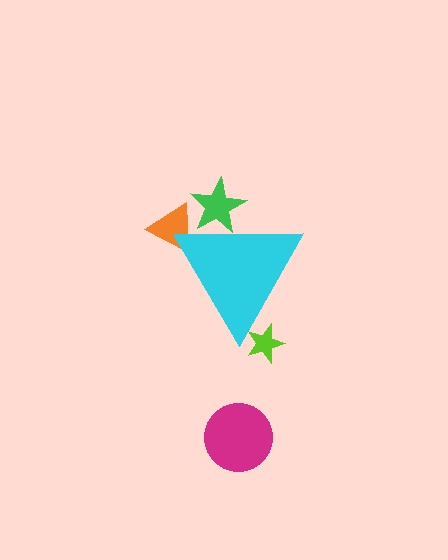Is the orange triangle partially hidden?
Yes, the orange triangle is partially hidden behind the cyan triangle.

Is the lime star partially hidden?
Yes, the lime star is partially hidden behind the cyan triangle.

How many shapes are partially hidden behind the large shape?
3 shapes are partially hidden.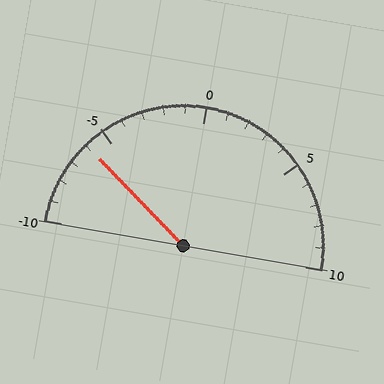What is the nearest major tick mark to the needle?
The nearest major tick mark is -5.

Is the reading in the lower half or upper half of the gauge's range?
The reading is in the lower half of the range (-10 to 10).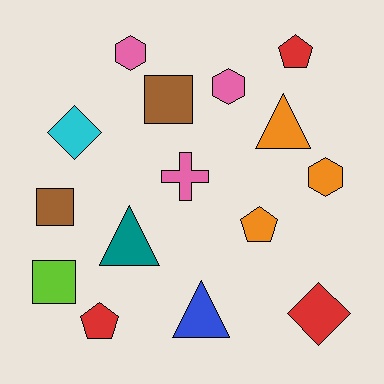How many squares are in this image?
There are 3 squares.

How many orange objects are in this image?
There are 3 orange objects.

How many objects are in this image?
There are 15 objects.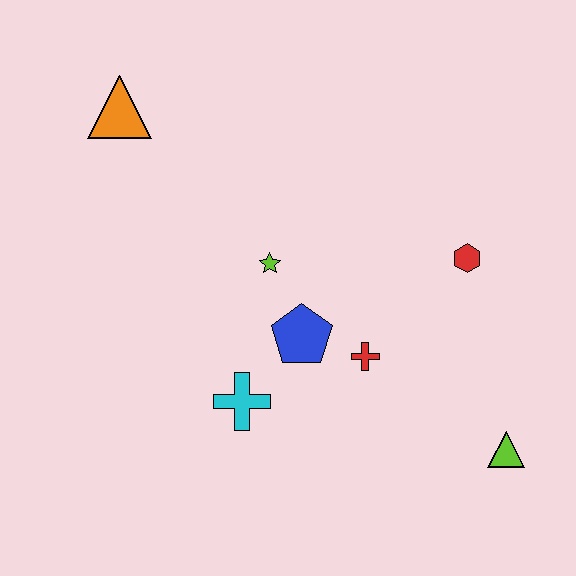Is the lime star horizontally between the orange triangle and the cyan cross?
No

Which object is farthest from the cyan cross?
The orange triangle is farthest from the cyan cross.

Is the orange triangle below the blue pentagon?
No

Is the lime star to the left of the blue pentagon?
Yes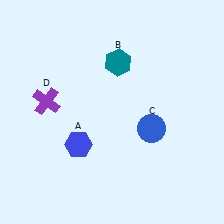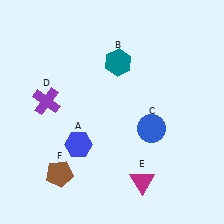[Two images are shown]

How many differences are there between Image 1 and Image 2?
There are 2 differences between the two images.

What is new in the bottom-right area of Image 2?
A magenta triangle (E) was added in the bottom-right area of Image 2.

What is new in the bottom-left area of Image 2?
A brown pentagon (F) was added in the bottom-left area of Image 2.